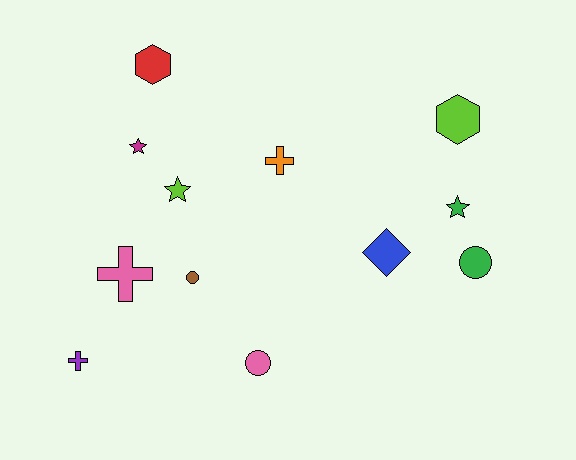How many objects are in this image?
There are 12 objects.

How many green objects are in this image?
There are 2 green objects.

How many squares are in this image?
There are no squares.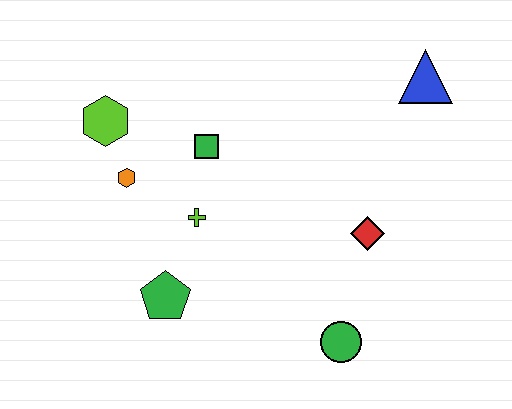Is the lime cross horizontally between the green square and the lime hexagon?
Yes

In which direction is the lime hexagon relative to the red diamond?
The lime hexagon is to the left of the red diamond.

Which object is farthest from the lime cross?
The blue triangle is farthest from the lime cross.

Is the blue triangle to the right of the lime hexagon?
Yes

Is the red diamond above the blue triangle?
No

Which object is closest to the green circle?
The red diamond is closest to the green circle.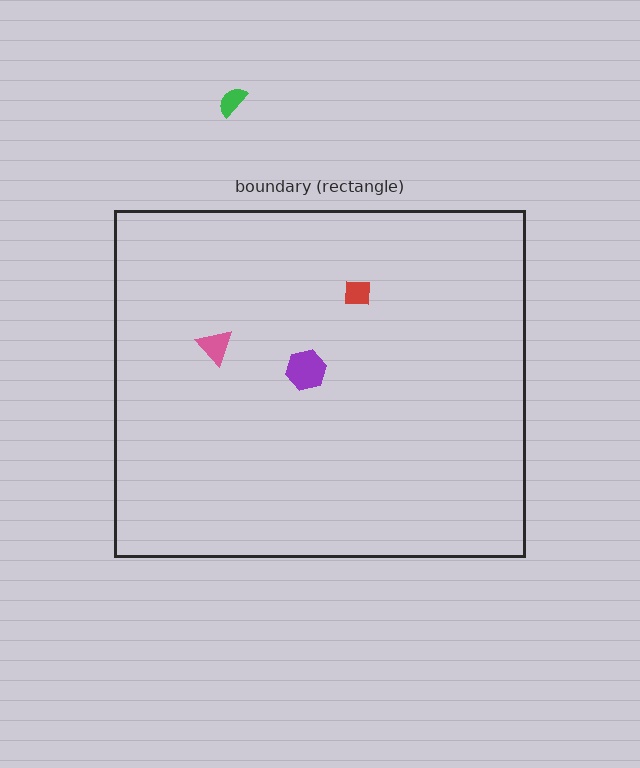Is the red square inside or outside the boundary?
Inside.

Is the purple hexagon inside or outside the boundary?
Inside.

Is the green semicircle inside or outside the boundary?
Outside.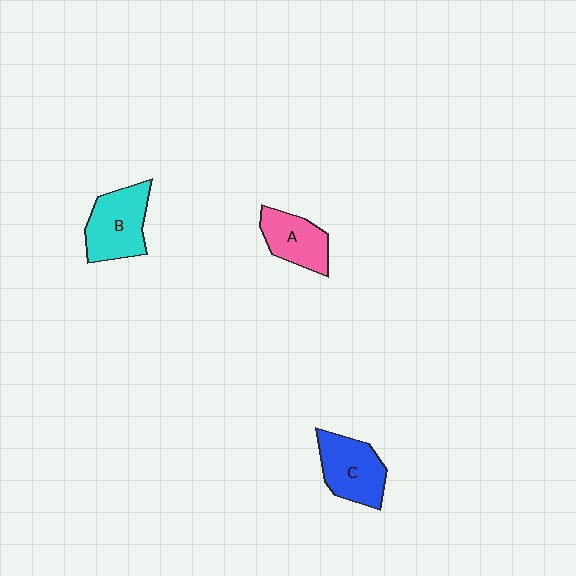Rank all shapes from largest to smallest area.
From largest to smallest: B (cyan), C (blue), A (pink).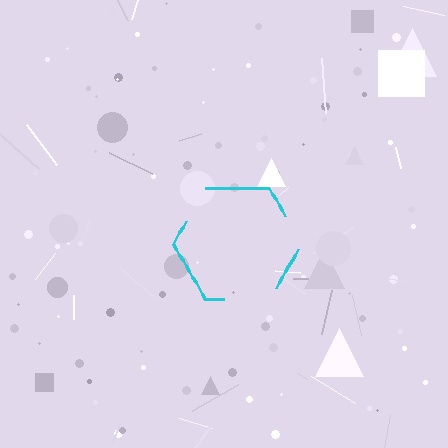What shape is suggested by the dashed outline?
The dashed outline suggests a hexagon.